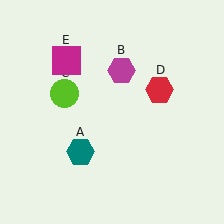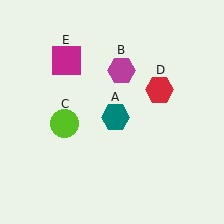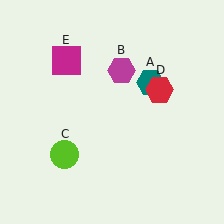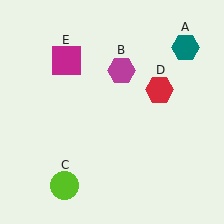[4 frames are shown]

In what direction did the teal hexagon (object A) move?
The teal hexagon (object A) moved up and to the right.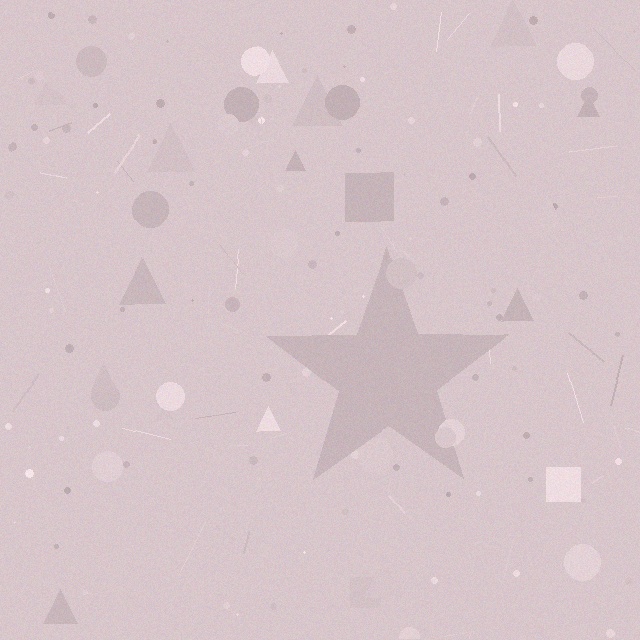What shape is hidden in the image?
A star is hidden in the image.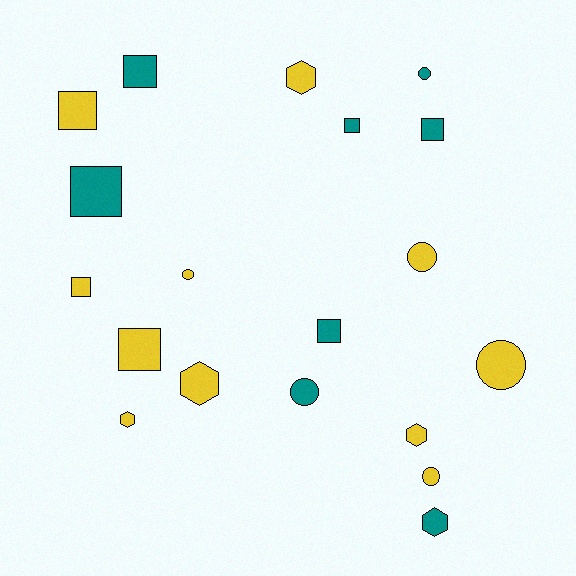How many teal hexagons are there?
There is 1 teal hexagon.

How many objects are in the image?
There are 19 objects.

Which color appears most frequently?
Yellow, with 11 objects.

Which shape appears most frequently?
Square, with 8 objects.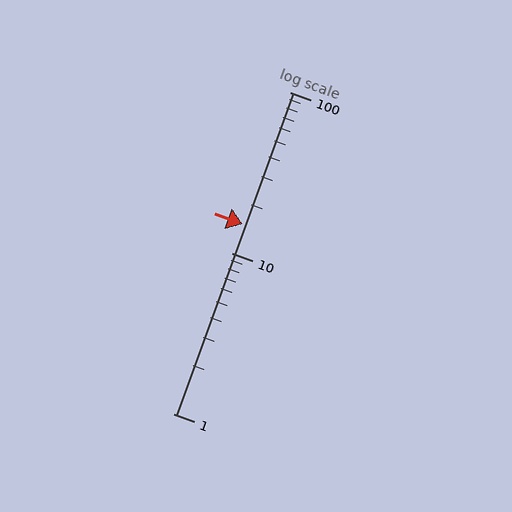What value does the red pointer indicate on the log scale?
The pointer indicates approximately 15.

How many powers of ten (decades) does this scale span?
The scale spans 2 decades, from 1 to 100.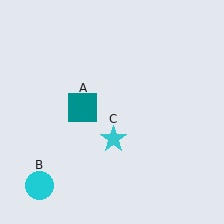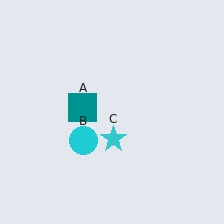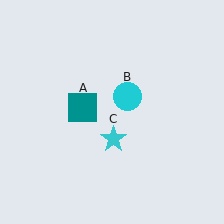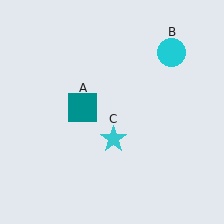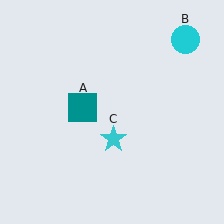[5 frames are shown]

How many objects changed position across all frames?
1 object changed position: cyan circle (object B).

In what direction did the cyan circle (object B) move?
The cyan circle (object B) moved up and to the right.